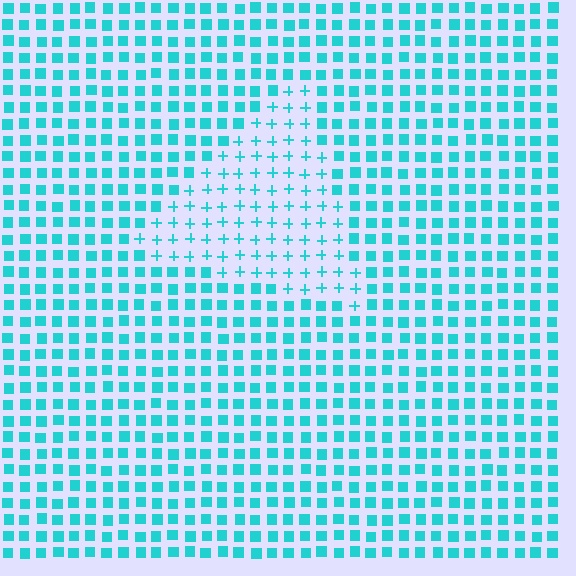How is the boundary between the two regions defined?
The boundary is defined by a change in element shape: plus signs inside vs. squares outside. All elements share the same color and spacing.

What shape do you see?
I see a triangle.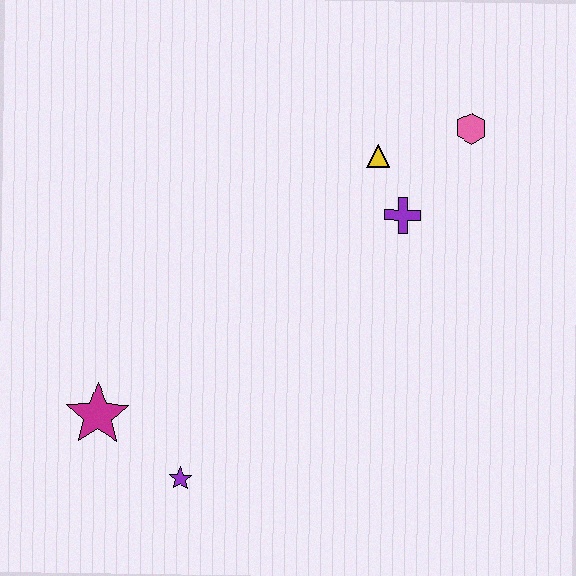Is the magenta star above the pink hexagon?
No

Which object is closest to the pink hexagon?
The yellow triangle is closest to the pink hexagon.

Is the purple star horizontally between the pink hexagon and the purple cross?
No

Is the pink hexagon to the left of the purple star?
No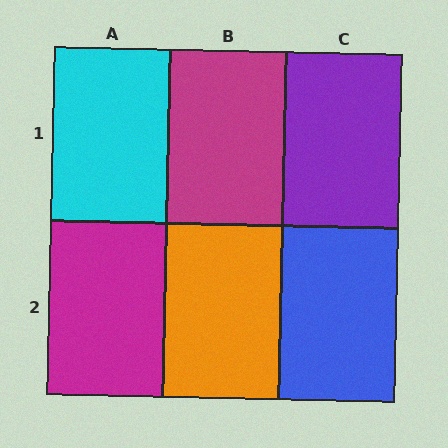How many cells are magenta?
2 cells are magenta.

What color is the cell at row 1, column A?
Cyan.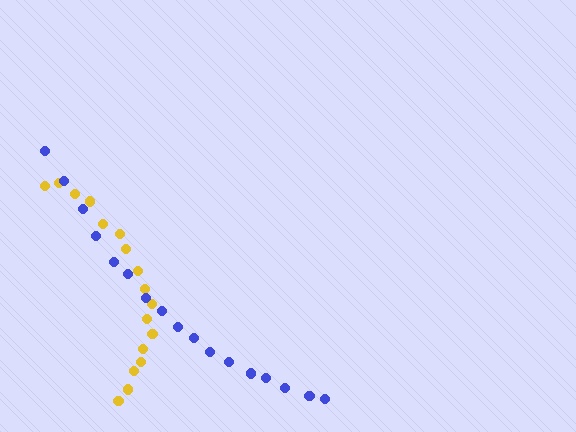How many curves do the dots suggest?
There are 2 distinct paths.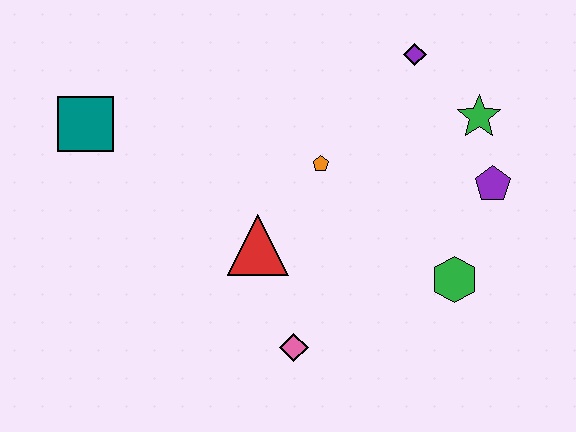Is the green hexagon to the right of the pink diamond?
Yes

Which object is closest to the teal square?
The red triangle is closest to the teal square.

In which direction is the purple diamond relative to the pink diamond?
The purple diamond is above the pink diamond.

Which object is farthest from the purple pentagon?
The teal square is farthest from the purple pentagon.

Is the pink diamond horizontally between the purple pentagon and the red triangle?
Yes